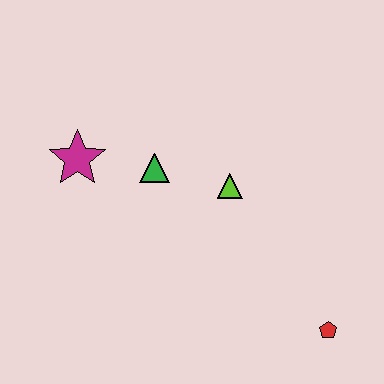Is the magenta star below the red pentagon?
No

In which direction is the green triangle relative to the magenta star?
The green triangle is to the right of the magenta star.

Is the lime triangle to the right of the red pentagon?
No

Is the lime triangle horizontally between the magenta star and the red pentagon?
Yes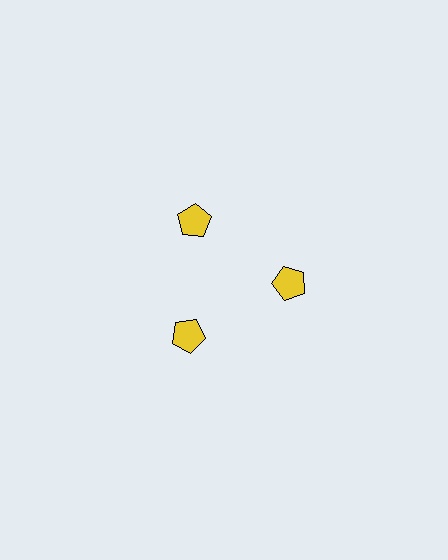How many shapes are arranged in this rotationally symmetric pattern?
There are 3 shapes, arranged in 3 groups of 1.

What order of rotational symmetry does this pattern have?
This pattern has 3-fold rotational symmetry.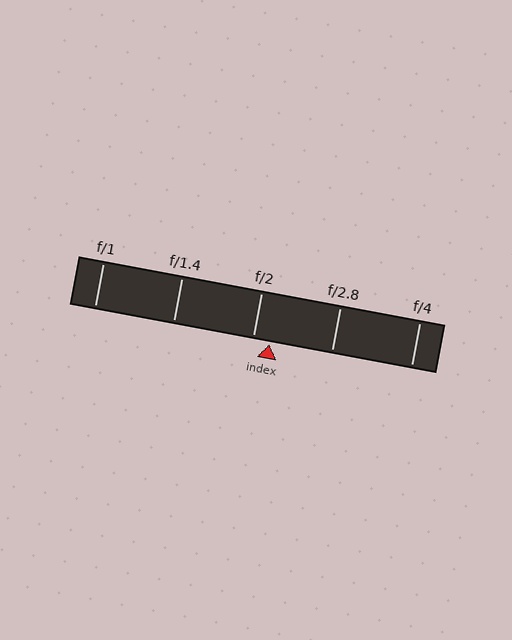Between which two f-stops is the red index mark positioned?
The index mark is between f/2 and f/2.8.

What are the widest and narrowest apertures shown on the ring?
The widest aperture shown is f/1 and the narrowest is f/4.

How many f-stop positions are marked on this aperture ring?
There are 5 f-stop positions marked.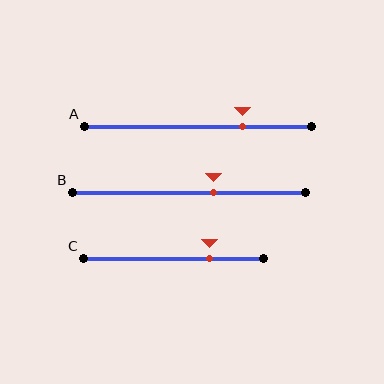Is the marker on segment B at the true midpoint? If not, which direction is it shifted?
No, the marker on segment B is shifted to the right by about 11% of the segment length.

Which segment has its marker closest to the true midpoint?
Segment B has its marker closest to the true midpoint.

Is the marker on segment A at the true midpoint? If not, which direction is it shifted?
No, the marker on segment A is shifted to the right by about 19% of the segment length.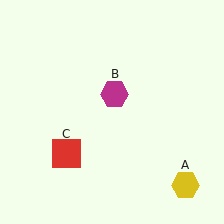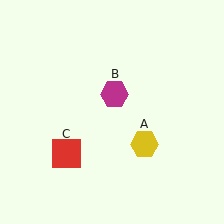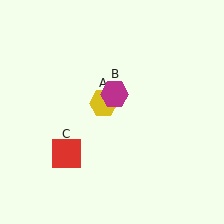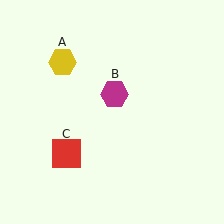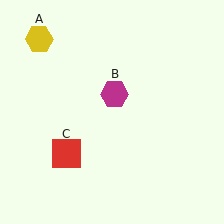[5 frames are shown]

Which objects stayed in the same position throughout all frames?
Magenta hexagon (object B) and red square (object C) remained stationary.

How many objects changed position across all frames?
1 object changed position: yellow hexagon (object A).